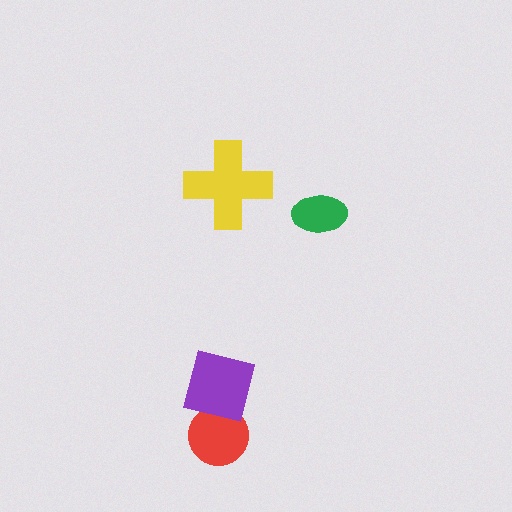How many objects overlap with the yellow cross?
0 objects overlap with the yellow cross.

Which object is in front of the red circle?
The purple square is in front of the red circle.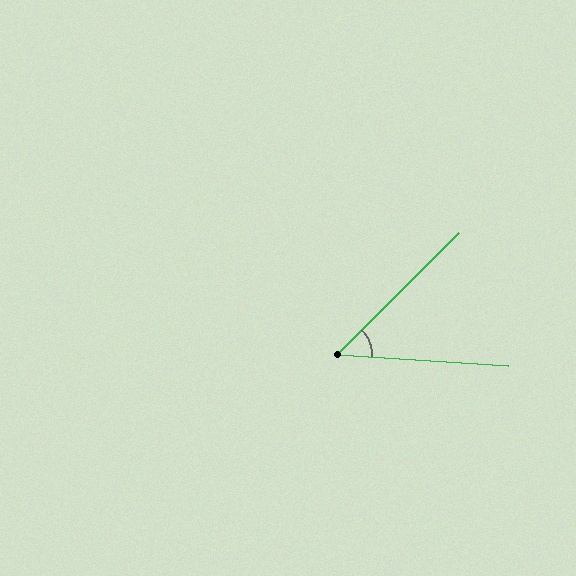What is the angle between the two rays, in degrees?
Approximately 49 degrees.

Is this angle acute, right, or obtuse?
It is acute.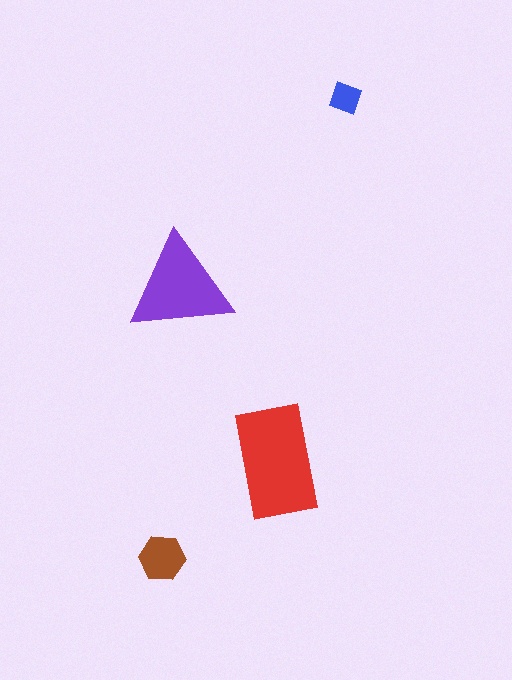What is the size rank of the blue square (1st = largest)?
4th.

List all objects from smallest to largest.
The blue square, the brown hexagon, the purple triangle, the red rectangle.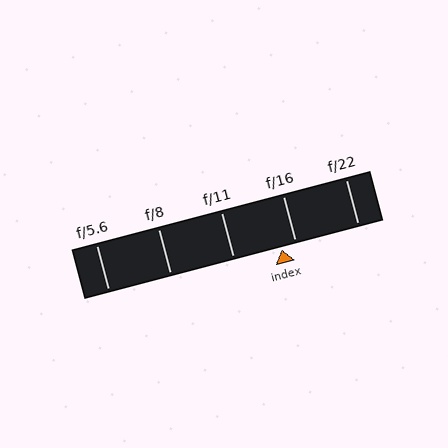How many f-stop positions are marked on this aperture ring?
There are 5 f-stop positions marked.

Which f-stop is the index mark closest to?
The index mark is closest to f/16.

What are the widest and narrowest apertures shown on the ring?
The widest aperture shown is f/5.6 and the narrowest is f/22.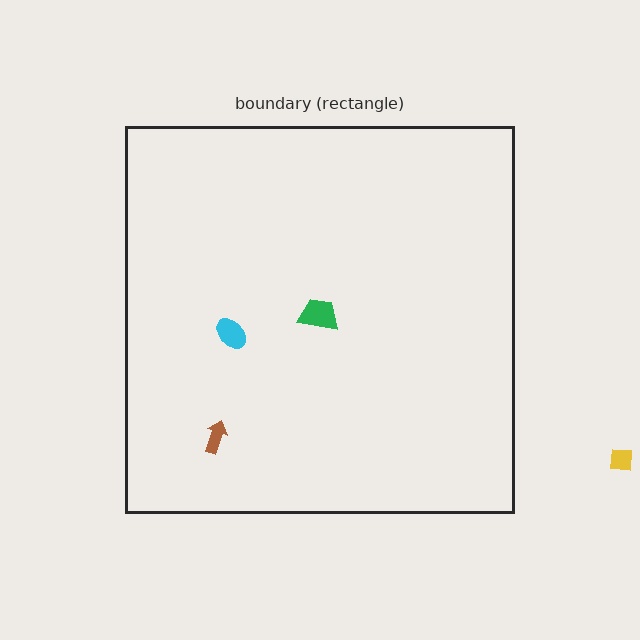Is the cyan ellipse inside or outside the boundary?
Inside.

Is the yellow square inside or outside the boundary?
Outside.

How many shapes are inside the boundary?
3 inside, 1 outside.